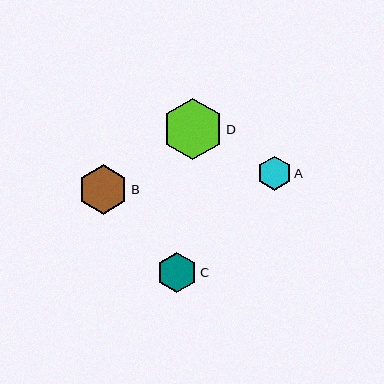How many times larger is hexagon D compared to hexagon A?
Hexagon D is approximately 1.8 times the size of hexagon A.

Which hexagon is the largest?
Hexagon D is the largest with a size of approximately 61 pixels.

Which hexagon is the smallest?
Hexagon A is the smallest with a size of approximately 34 pixels.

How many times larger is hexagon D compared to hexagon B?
Hexagon D is approximately 1.2 times the size of hexagon B.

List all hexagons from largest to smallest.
From largest to smallest: D, B, C, A.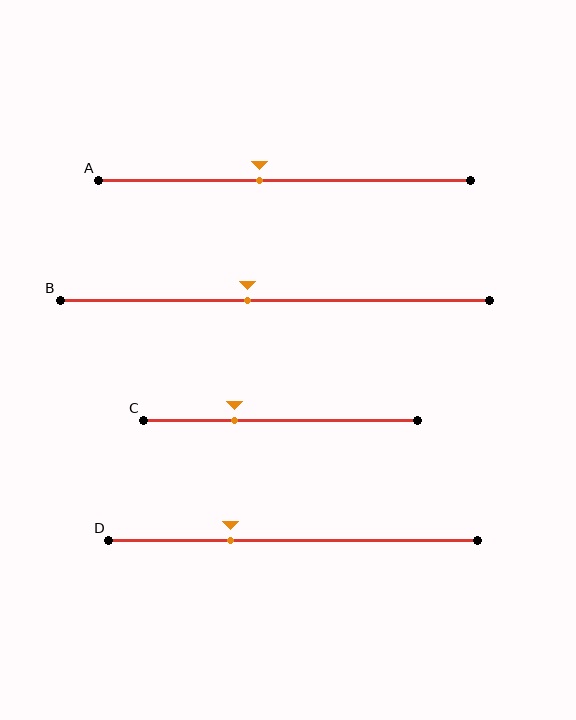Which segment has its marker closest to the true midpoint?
Segment B has its marker closest to the true midpoint.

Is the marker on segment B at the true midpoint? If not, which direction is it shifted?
No, the marker on segment B is shifted to the left by about 6% of the segment length.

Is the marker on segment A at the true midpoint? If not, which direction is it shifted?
No, the marker on segment A is shifted to the left by about 7% of the segment length.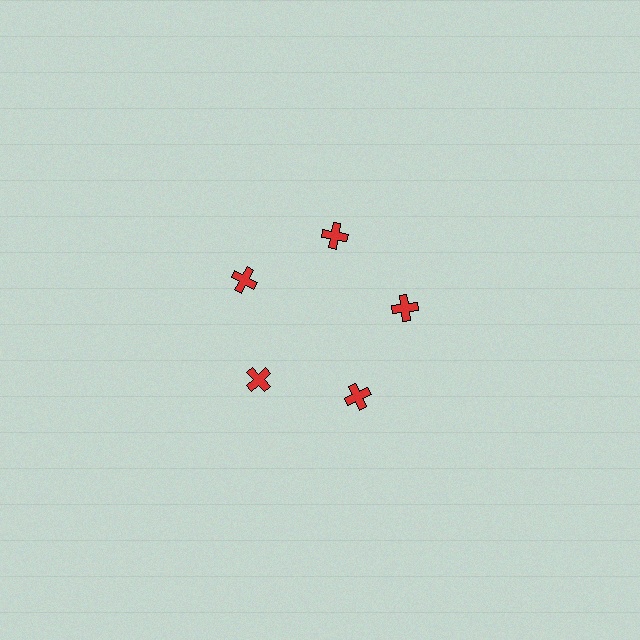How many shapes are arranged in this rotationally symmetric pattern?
There are 5 shapes, arranged in 5 groups of 1.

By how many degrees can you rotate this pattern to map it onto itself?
The pattern maps onto itself every 72 degrees of rotation.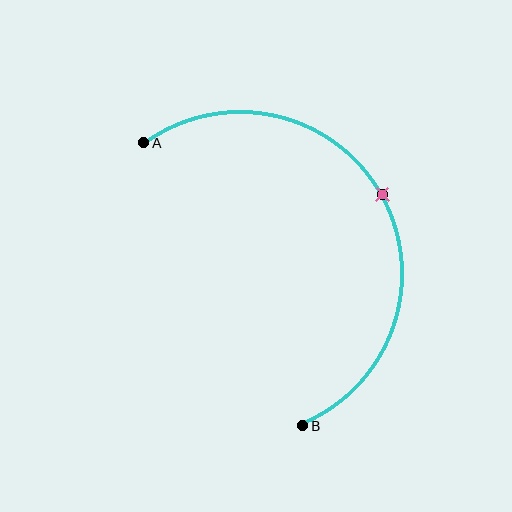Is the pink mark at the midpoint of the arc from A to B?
Yes. The pink mark lies on the arc at equal arc-length from both A and B — it is the arc midpoint.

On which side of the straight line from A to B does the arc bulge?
The arc bulges to the right of the straight line connecting A and B.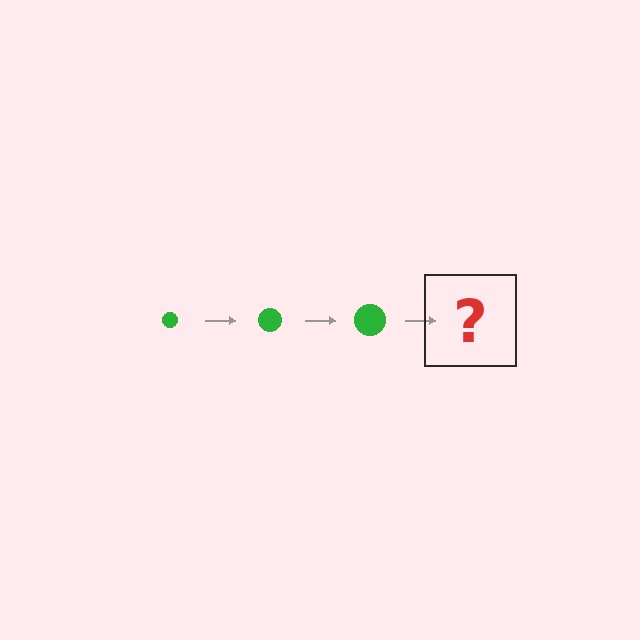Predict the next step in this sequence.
The next step is a green circle, larger than the previous one.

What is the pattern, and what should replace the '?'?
The pattern is that the circle gets progressively larger each step. The '?' should be a green circle, larger than the previous one.